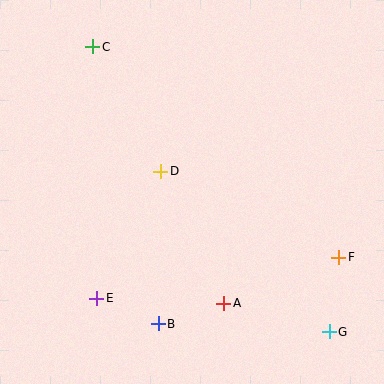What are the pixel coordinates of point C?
Point C is at (93, 47).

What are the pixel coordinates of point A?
Point A is at (224, 303).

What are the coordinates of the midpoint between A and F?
The midpoint between A and F is at (281, 280).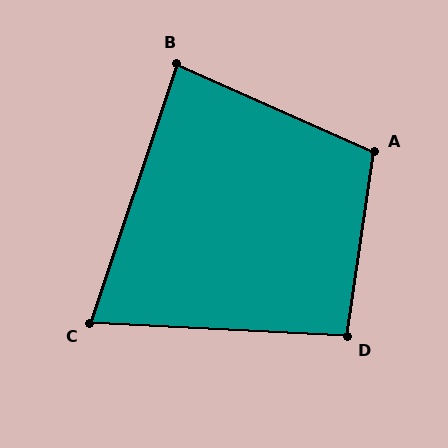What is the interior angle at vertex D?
Approximately 95 degrees (obtuse).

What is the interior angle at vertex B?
Approximately 85 degrees (acute).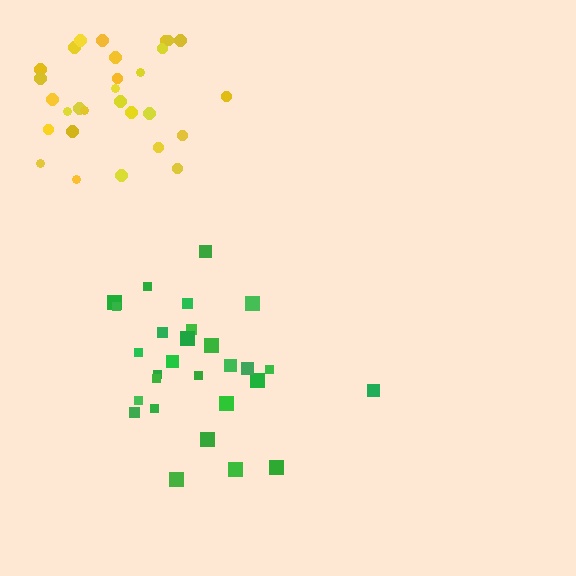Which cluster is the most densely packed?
Yellow.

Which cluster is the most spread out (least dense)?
Green.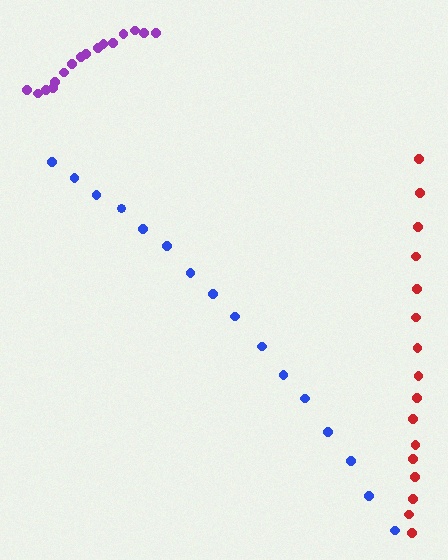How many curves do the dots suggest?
There are 3 distinct paths.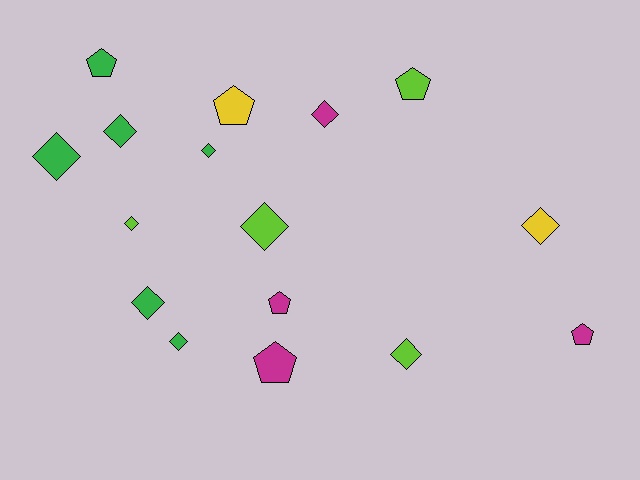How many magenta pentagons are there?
There are 3 magenta pentagons.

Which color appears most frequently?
Green, with 6 objects.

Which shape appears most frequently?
Diamond, with 10 objects.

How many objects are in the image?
There are 16 objects.